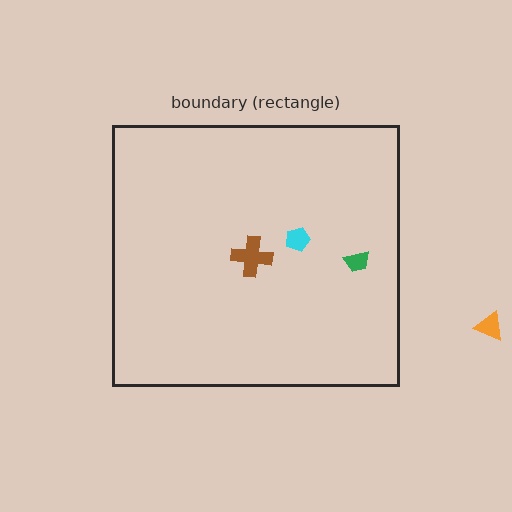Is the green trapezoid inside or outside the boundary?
Inside.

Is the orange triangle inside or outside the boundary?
Outside.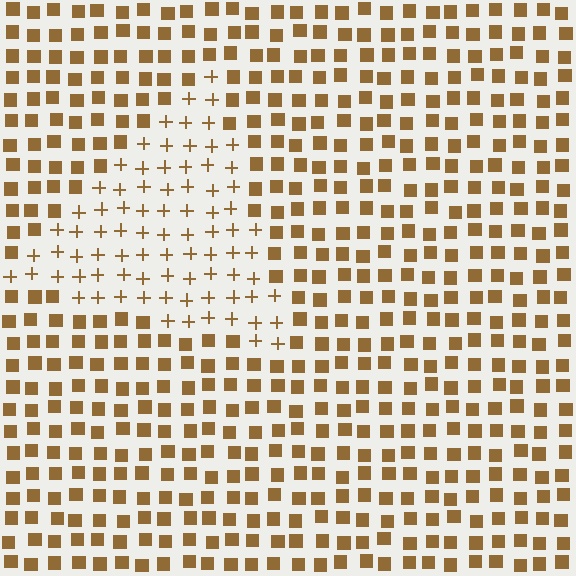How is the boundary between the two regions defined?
The boundary is defined by a change in element shape: plus signs inside vs. squares outside. All elements share the same color and spacing.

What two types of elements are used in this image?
The image uses plus signs inside the triangle region and squares outside it.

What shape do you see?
I see a triangle.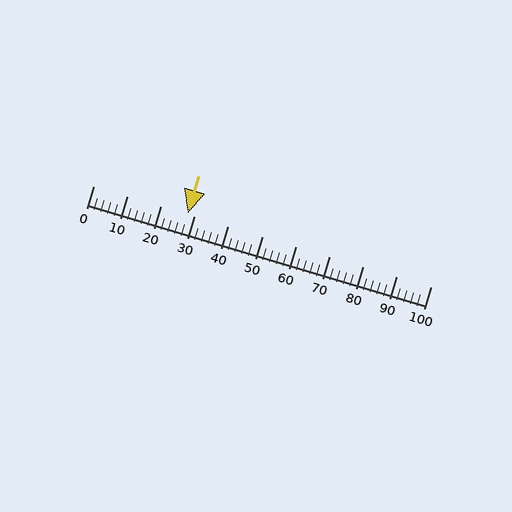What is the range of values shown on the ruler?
The ruler shows values from 0 to 100.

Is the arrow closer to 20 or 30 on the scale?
The arrow is closer to 30.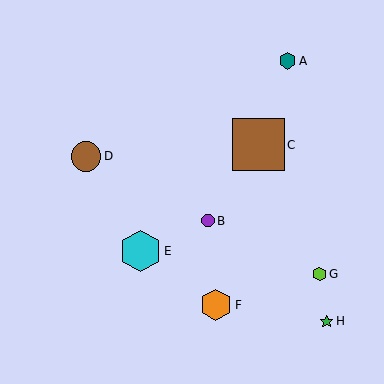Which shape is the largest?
The brown square (labeled C) is the largest.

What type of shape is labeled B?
Shape B is a purple circle.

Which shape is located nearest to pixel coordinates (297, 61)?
The teal hexagon (labeled A) at (288, 61) is nearest to that location.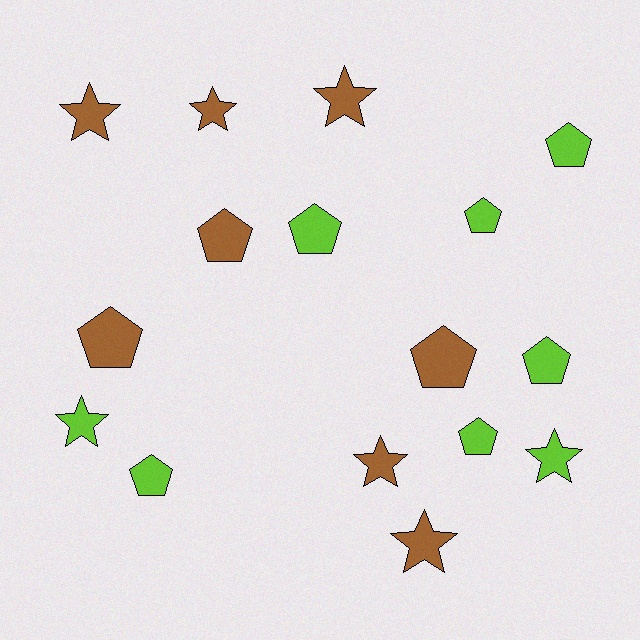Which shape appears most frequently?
Pentagon, with 9 objects.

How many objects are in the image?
There are 16 objects.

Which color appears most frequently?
Brown, with 8 objects.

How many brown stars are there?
There are 5 brown stars.